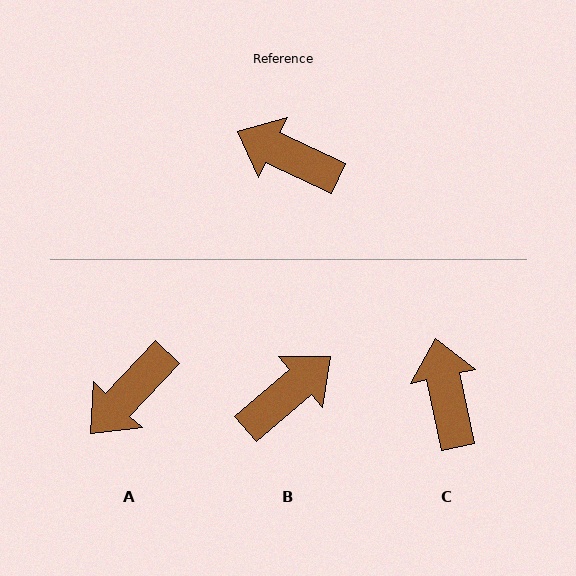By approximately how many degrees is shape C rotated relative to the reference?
Approximately 53 degrees clockwise.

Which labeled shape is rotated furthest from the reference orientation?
B, about 114 degrees away.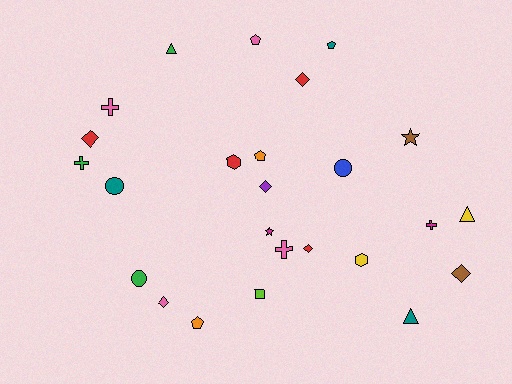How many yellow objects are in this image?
There are 2 yellow objects.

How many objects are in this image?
There are 25 objects.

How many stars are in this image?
There are 2 stars.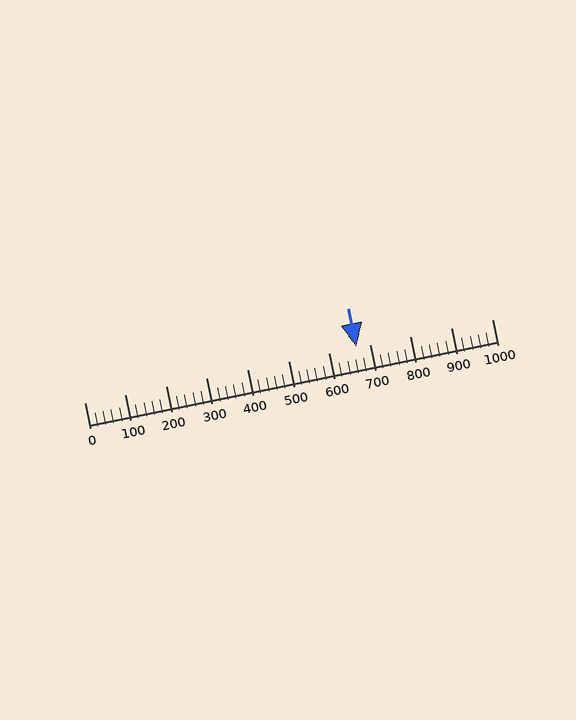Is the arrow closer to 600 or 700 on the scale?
The arrow is closer to 700.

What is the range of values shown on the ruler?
The ruler shows values from 0 to 1000.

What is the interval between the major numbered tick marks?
The major tick marks are spaced 100 units apart.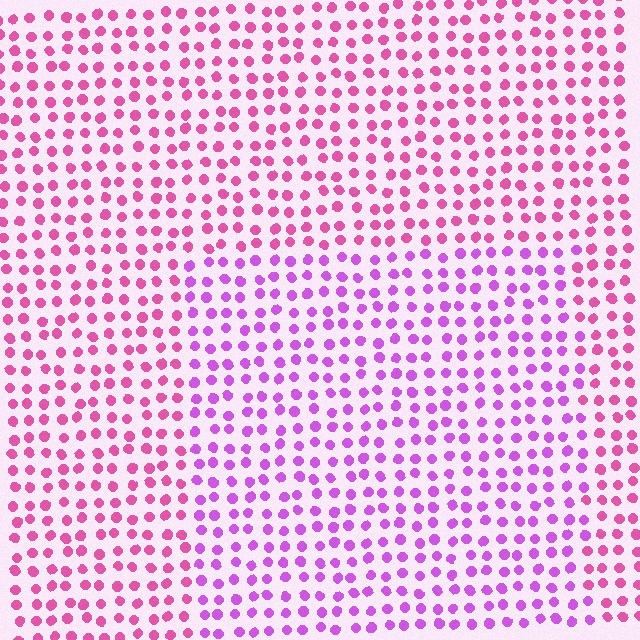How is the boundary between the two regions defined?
The boundary is defined purely by a slight shift in hue (about 33 degrees). Spacing, size, and orientation are identical on both sides.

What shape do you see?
I see a rectangle.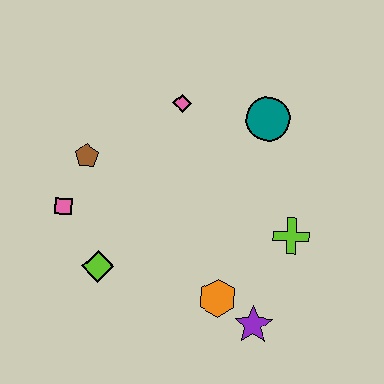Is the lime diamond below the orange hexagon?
No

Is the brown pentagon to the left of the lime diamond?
Yes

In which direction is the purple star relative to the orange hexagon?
The purple star is to the right of the orange hexagon.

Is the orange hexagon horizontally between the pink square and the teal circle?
Yes